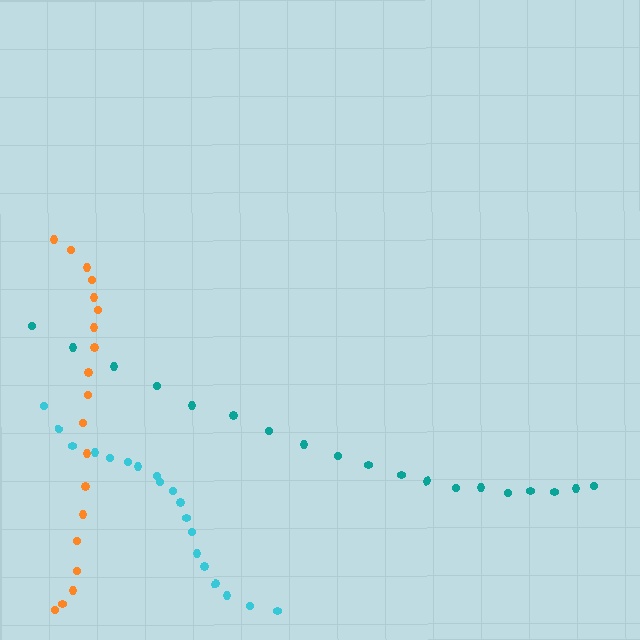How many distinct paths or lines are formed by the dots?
There are 3 distinct paths.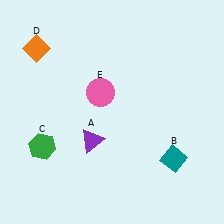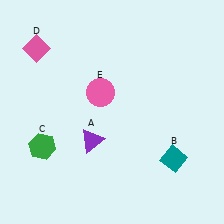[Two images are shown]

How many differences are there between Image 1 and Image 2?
There is 1 difference between the two images.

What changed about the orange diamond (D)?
In Image 1, D is orange. In Image 2, it changed to pink.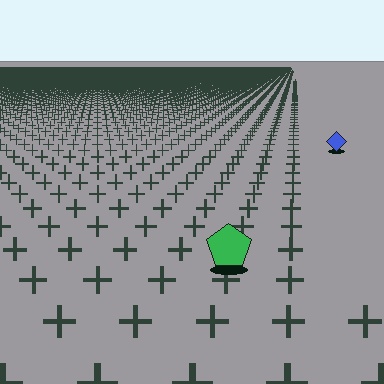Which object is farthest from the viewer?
The blue diamond is farthest from the viewer. It appears smaller and the ground texture around it is denser.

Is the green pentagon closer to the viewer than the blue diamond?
Yes. The green pentagon is closer — you can tell from the texture gradient: the ground texture is coarser near it.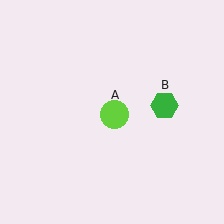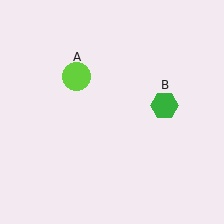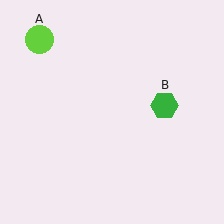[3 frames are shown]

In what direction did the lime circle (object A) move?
The lime circle (object A) moved up and to the left.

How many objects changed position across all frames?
1 object changed position: lime circle (object A).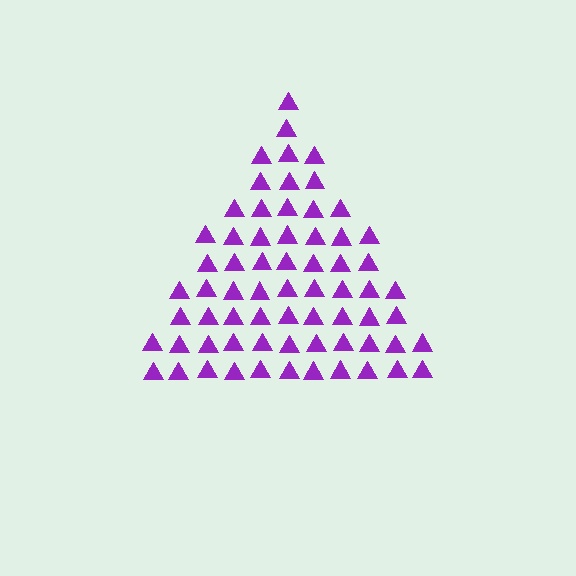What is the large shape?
The large shape is a triangle.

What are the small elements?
The small elements are triangles.